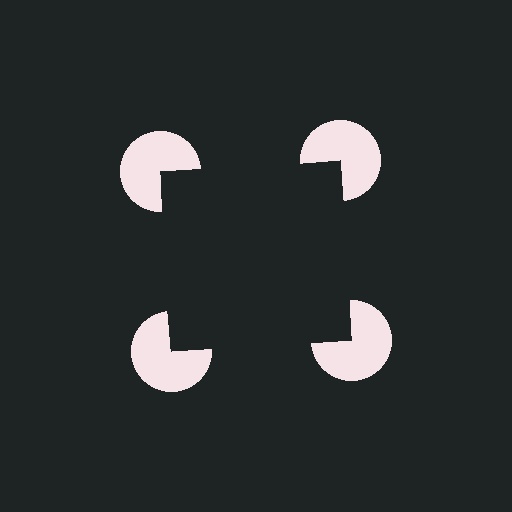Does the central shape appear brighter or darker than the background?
It typically appears slightly darker than the background, even though no actual brightness change is drawn.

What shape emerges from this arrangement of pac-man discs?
An illusory square — its edges are inferred from the aligned wedge cuts in the pac-man discs, not physically drawn.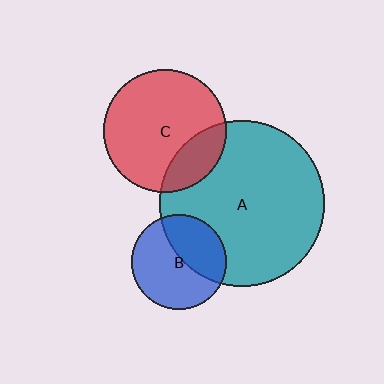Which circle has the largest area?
Circle A (teal).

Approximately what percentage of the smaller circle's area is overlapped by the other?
Approximately 40%.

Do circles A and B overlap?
Yes.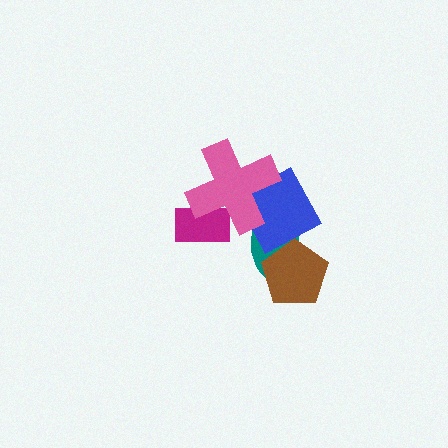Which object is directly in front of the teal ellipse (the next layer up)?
The brown pentagon is directly in front of the teal ellipse.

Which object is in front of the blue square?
The pink cross is in front of the blue square.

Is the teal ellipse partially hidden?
Yes, it is partially covered by another shape.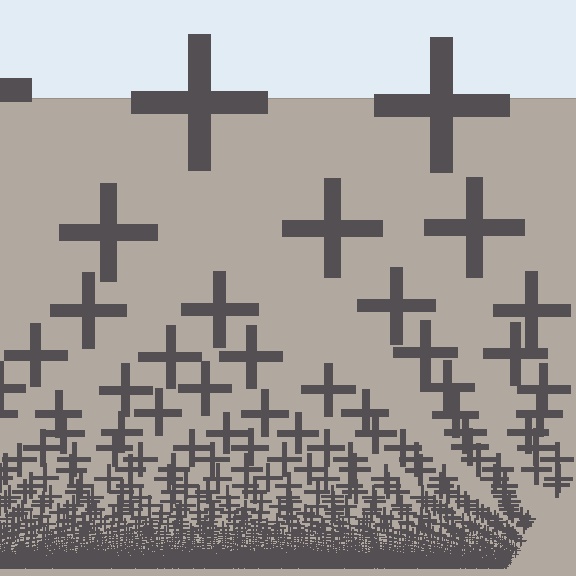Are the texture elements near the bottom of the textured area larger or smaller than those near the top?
Smaller. The gradient is inverted — elements near the bottom are smaller and denser.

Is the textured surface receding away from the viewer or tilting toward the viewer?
The surface appears to tilt toward the viewer. Texture elements get larger and sparser toward the top.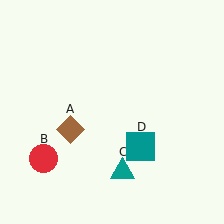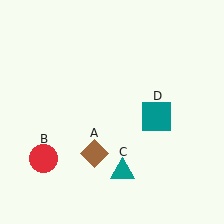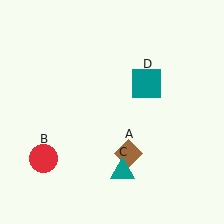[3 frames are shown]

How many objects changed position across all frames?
2 objects changed position: brown diamond (object A), teal square (object D).